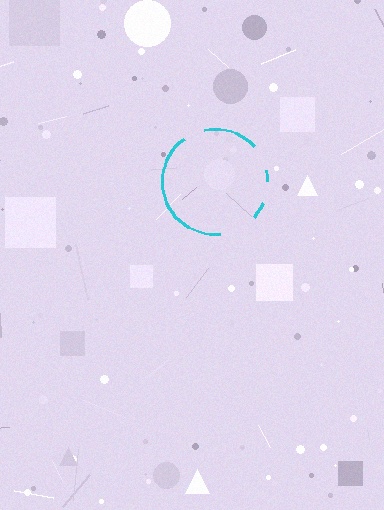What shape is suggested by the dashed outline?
The dashed outline suggests a circle.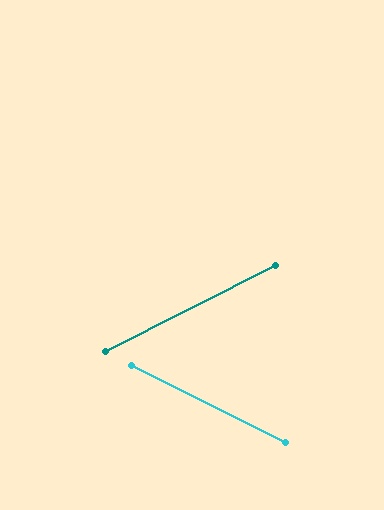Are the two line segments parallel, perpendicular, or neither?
Neither parallel nor perpendicular — they differ by about 54°.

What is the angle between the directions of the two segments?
Approximately 54 degrees.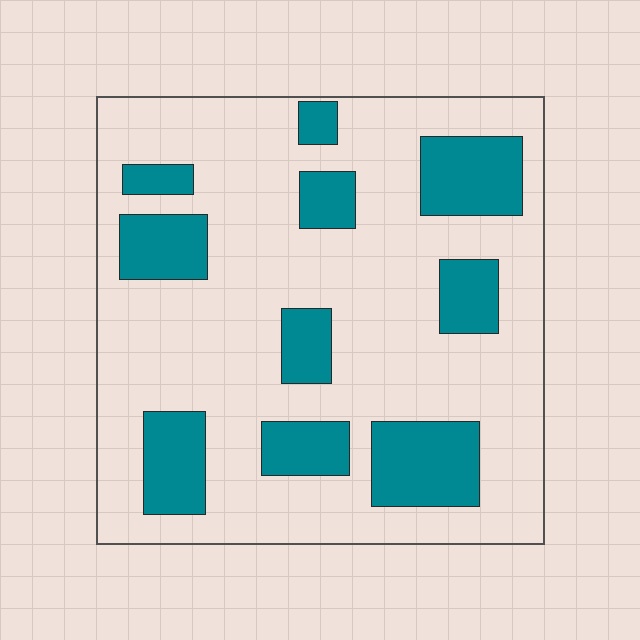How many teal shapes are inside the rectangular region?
10.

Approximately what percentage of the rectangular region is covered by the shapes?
Approximately 25%.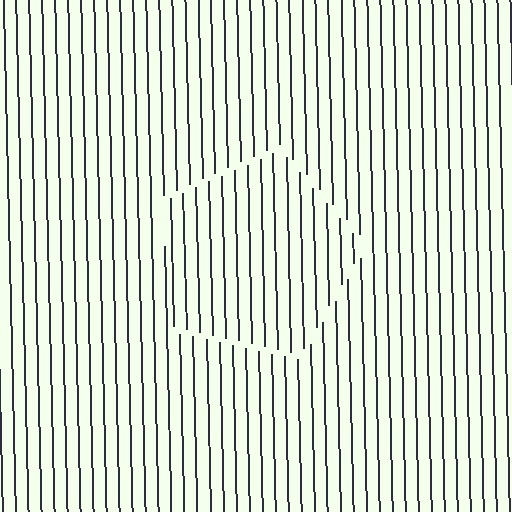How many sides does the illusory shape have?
5 sides — the line-ends trace a pentagon.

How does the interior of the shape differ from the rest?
The interior of the shape contains the same grating, shifted by half a period — the contour is defined by the phase discontinuity where line-ends from the inner and outer gratings abut.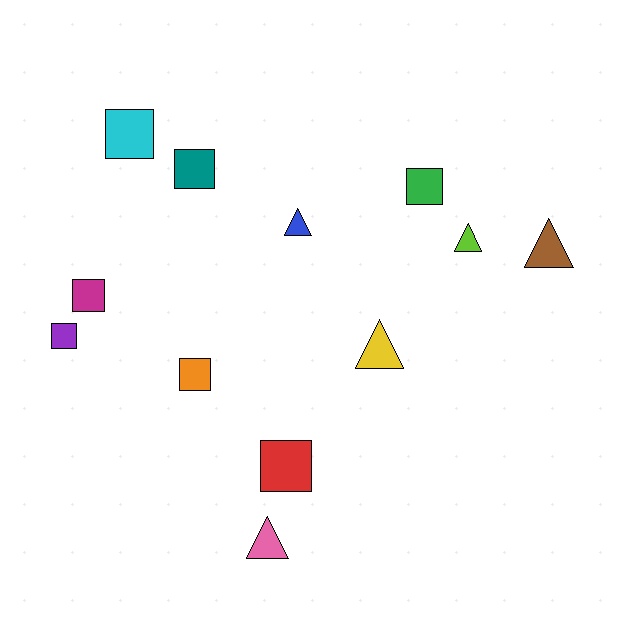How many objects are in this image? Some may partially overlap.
There are 12 objects.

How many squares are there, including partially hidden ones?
There are 7 squares.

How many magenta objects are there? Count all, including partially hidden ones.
There is 1 magenta object.